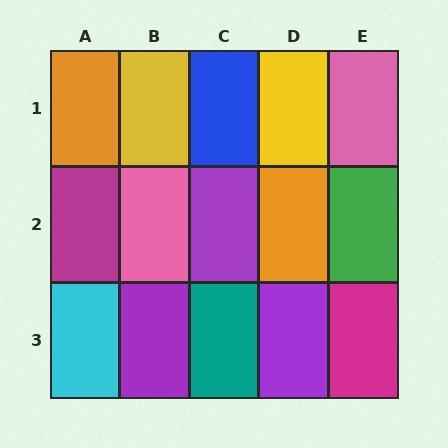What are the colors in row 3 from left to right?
Cyan, purple, teal, purple, magenta.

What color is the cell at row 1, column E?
Pink.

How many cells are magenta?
2 cells are magenta.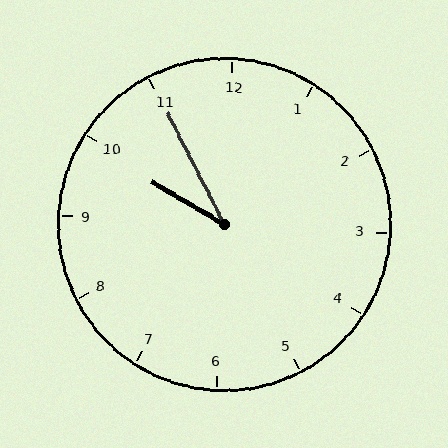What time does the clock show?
9:55.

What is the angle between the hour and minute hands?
Approximately 32 degrees.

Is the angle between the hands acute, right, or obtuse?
It is acute.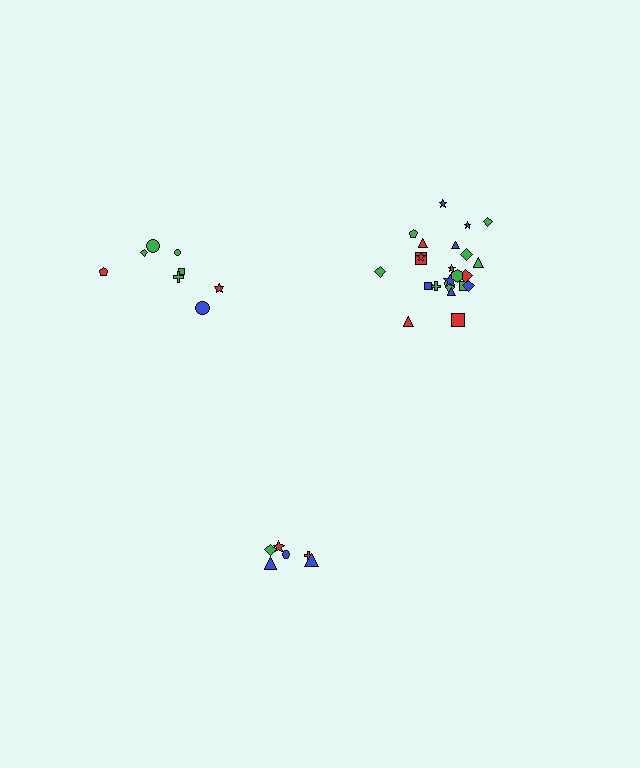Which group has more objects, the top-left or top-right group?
The top-right group.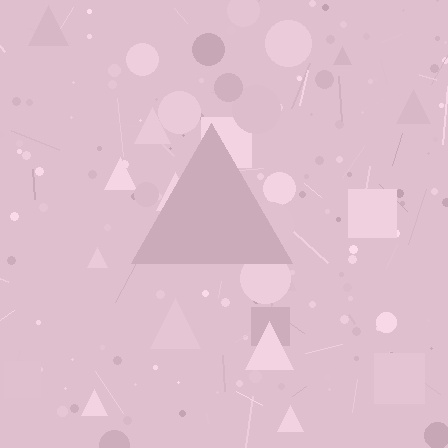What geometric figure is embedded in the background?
A triangle is embedded in the background.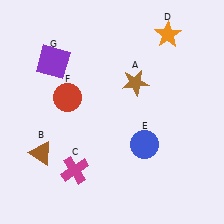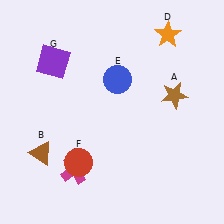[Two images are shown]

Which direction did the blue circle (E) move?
The blue circle (E) moved up.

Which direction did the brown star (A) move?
The brown star (A) moved right.